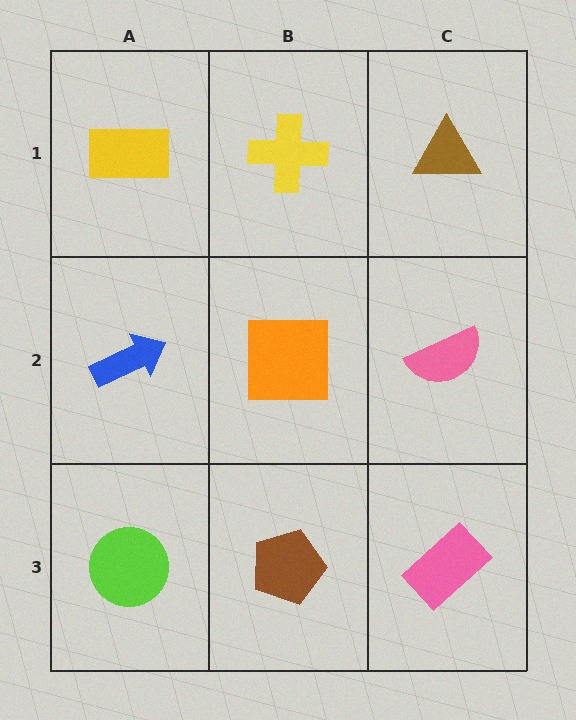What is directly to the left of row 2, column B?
A blue arrow.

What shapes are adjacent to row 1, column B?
An orange square (row 2, column B), a yellow rectangle (row 1, column A), a brown triangle (row 1, column C).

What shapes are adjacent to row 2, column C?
A brown triangle (row 1, column C), a pink rectangle (row 3, column C), an orange square (row 2, column B).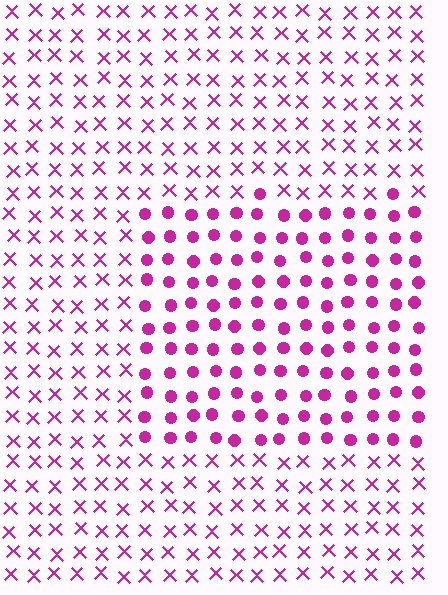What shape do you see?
I see a rectangle.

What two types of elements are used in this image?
The image uses circles inside the rectangle region and X marks outside it.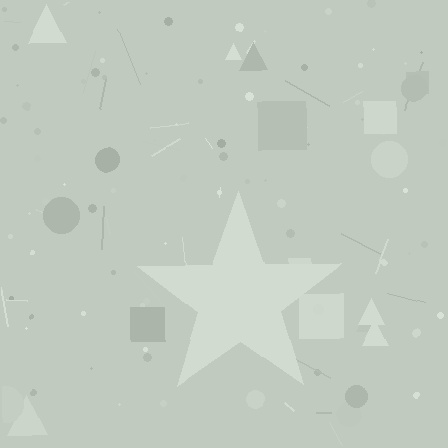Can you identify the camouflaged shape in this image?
The camouflaged shape is a star.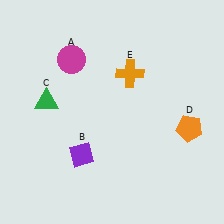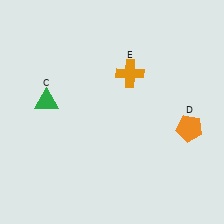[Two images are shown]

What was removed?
The magenta circle (A), the purple diamond (B) were removed in Image 2.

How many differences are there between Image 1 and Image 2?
There are 2 differences between the two images.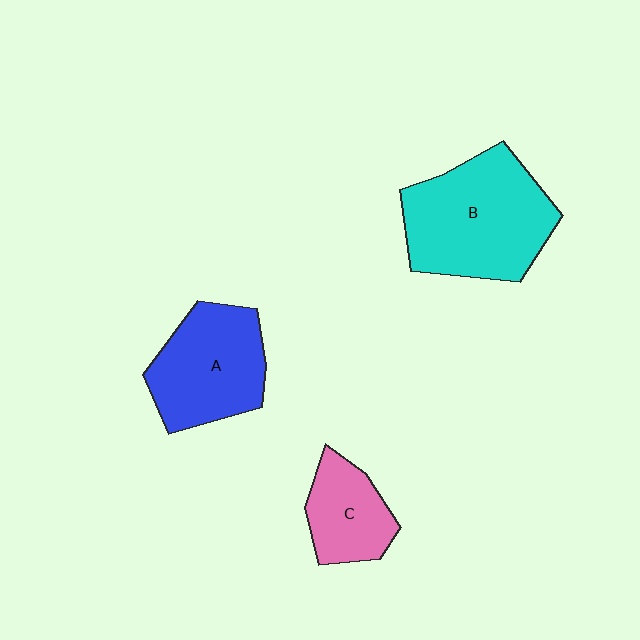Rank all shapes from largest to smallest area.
From largest to smallest: B (cyan), A (blue), C (pink).